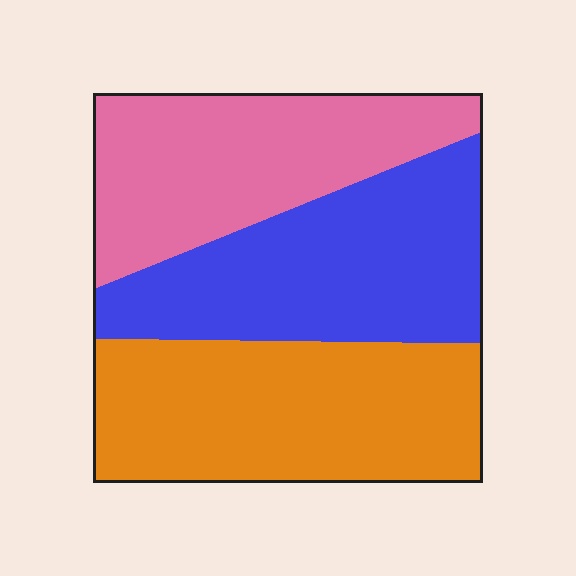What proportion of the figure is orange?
Orange takes up between a third and a half of the figure.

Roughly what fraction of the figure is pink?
Pink takes up between a sixth and a third of the figure.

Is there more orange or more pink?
Orange.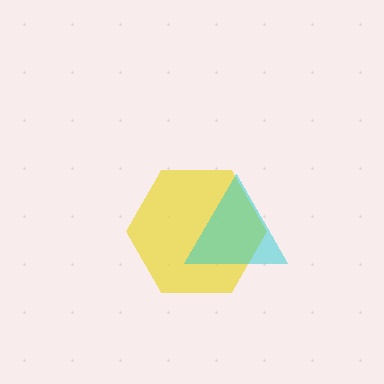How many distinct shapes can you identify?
There are 2 distinct shapes: a yellow hexagon, a cyan triangle.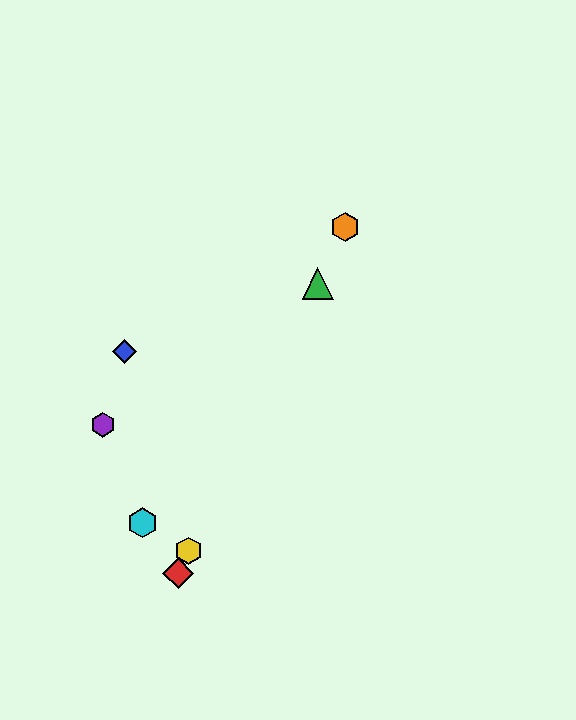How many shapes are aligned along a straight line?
4 shapes (the red diamond, the green triangle, the yellow hexagon, the orange hexagon) are aligned along a straight line.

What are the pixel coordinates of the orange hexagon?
The orange hexagon is at (345, 227).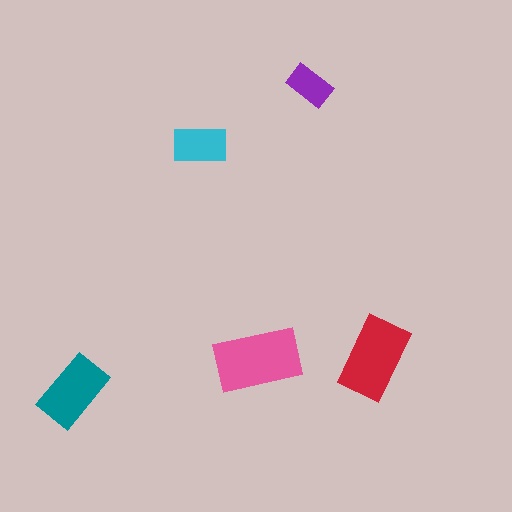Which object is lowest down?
The teal rectangle is bottommost.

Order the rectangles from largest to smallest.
the pink one, the red one, the teal one, the cyan one, the purple one.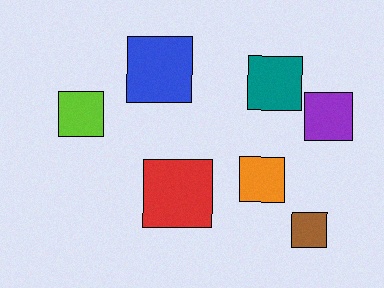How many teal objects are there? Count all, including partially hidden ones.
There is 1 teal object.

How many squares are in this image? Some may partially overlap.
There are 7 squares.